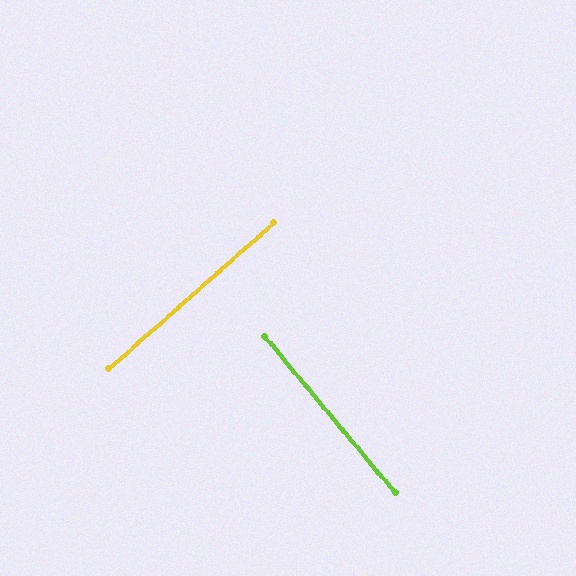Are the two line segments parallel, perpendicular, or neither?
Perpendicular — they meet at approximately 88°.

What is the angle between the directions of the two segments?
Approximately 88 degrees.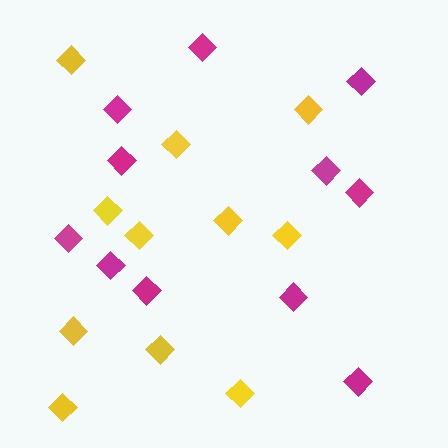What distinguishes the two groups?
There are 2 groups: one group of magenta diamonds (11) and one group of yellow diamonds (11).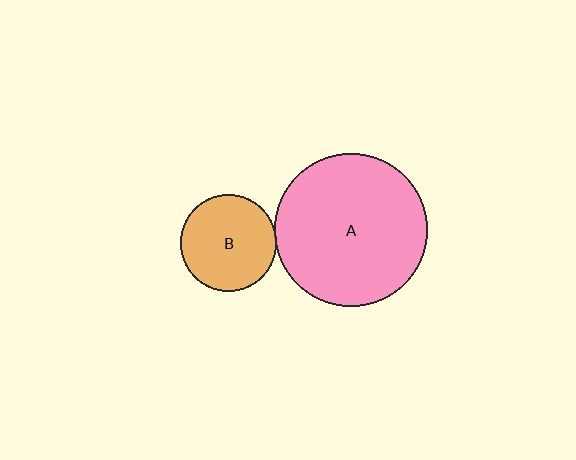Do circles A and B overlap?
Yes.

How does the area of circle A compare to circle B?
Approximately 2.5 times.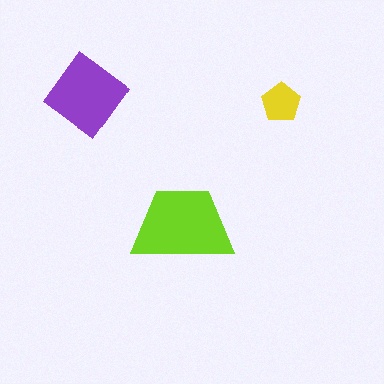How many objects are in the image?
There are 3 objects in the image.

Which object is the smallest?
The yellow pentagon.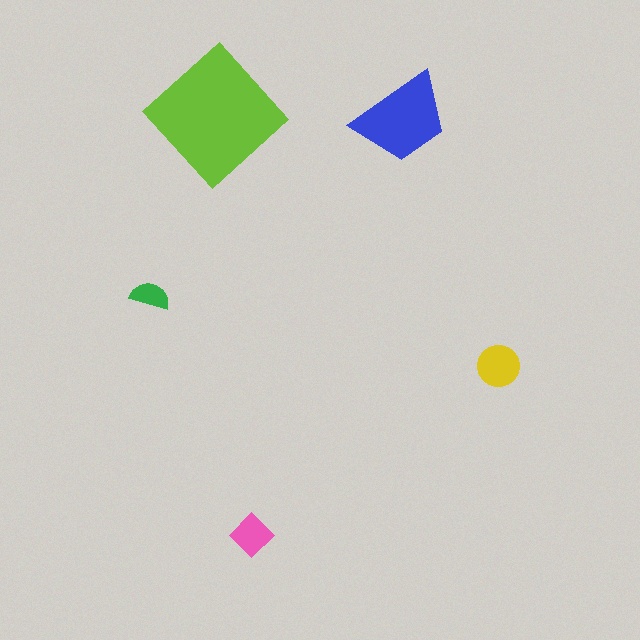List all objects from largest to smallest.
The lime diamond, the blue trapezoid, the yellow circle, the pink diamond, the green semicircle.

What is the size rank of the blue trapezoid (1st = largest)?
2nd.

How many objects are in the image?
There are 5 objects in the image.